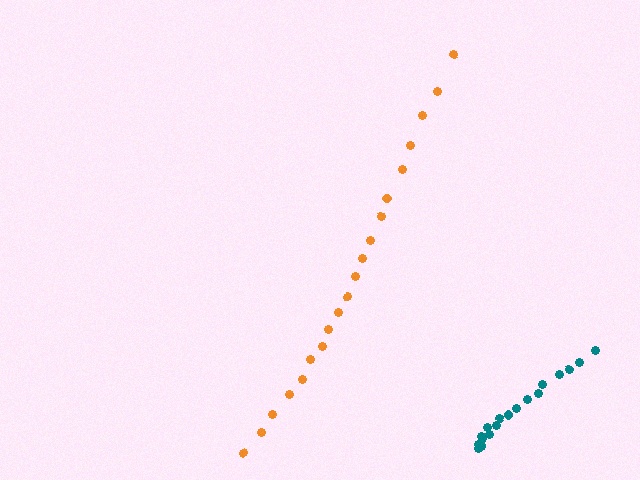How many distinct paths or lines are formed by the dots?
There are 2 distinct paths.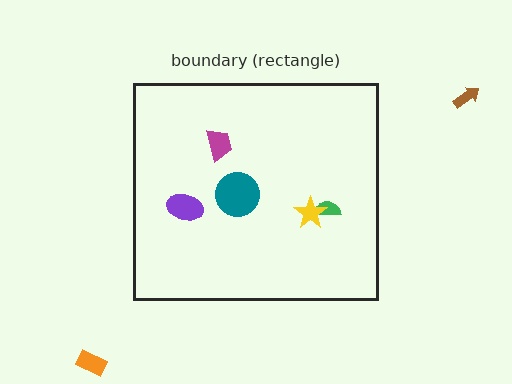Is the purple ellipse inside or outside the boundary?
Inside.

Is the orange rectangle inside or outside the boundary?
Outside.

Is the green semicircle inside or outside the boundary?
Inside.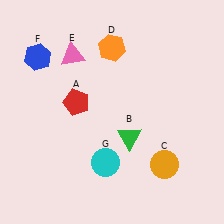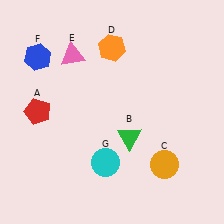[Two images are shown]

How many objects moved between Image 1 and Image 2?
1 object moved between the two images.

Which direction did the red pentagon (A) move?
The red pentagon (A) moved left.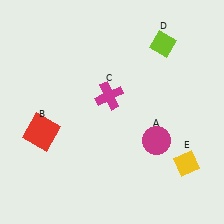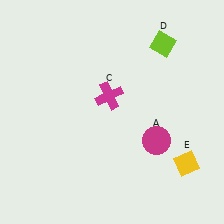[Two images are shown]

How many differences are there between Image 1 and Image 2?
There is 1 difference between the two images.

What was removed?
The red square (B) was removed in Image 2.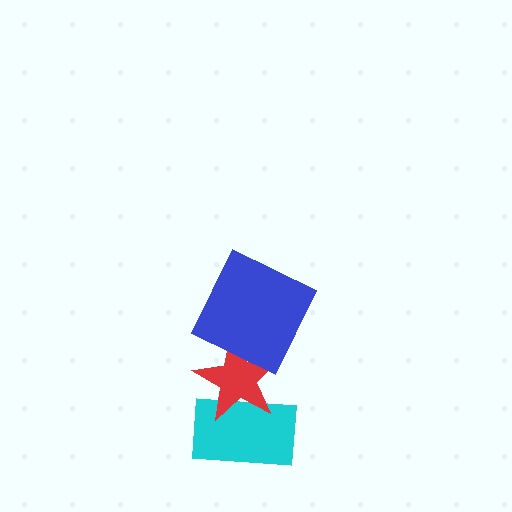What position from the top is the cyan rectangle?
The cyan rectangle is 3rd from the top.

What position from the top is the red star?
The red star is 2nd from the top.